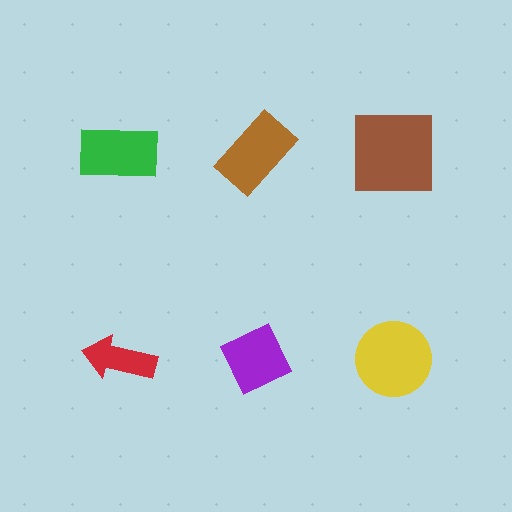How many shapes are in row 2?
3 shapes.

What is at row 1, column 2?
A brown rectangle.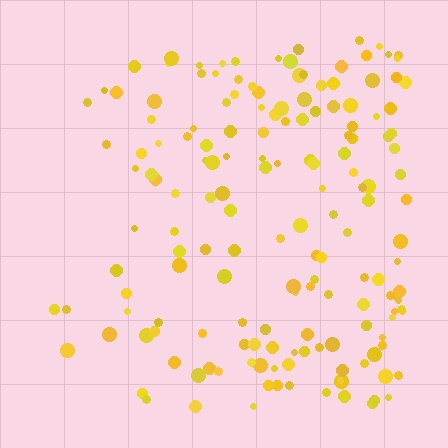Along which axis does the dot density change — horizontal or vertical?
Horizontal.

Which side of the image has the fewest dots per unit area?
The left.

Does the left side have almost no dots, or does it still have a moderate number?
Still a moderate number, just noticeably fewer than the right.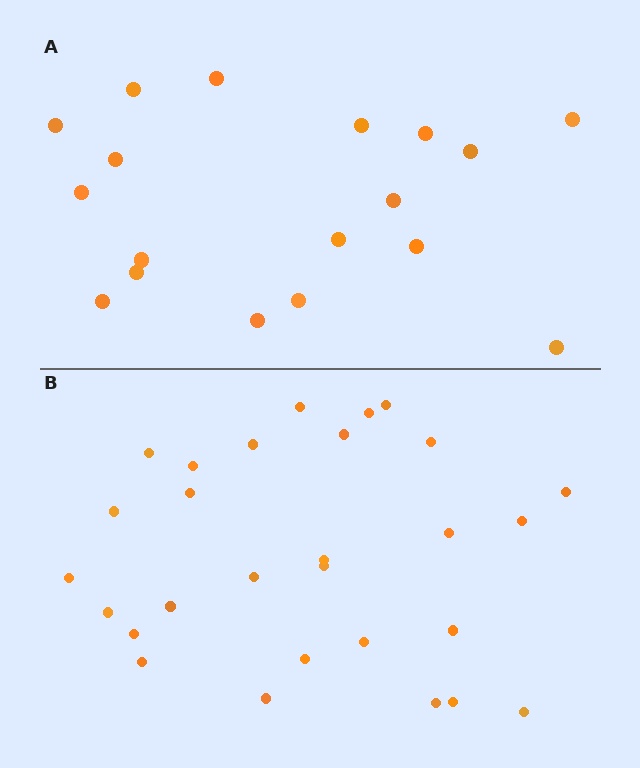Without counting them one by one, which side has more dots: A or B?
Region B (the bottom region) has more dots.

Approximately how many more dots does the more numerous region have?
Region B has roughly 10 or so more dots than region A.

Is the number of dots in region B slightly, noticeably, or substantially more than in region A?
Region B has substantially more. The ratio is roughly 1.6 to 1.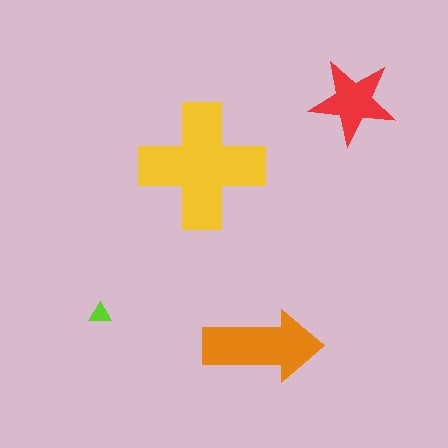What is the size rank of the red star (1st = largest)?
3rd.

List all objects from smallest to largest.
The lime triangle, the red star, the orange arrow, the yellow cross.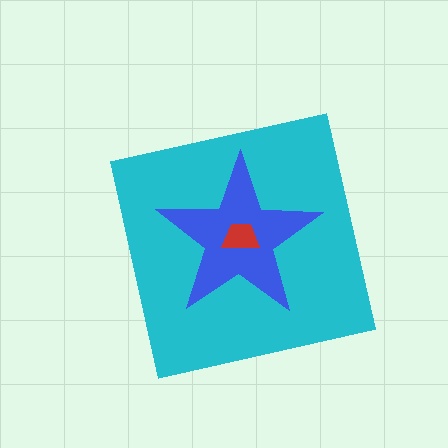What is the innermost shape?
The red trapezoid.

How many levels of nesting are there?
3.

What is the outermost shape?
The cyan square.